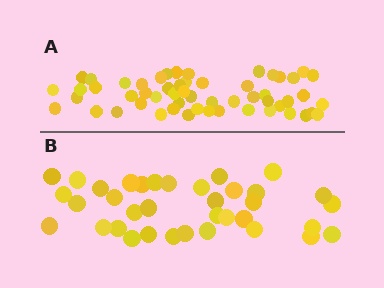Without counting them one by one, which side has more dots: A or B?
Region A (the top region) has more dots.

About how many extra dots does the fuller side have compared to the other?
Region A has approximately 20 more dots than region B.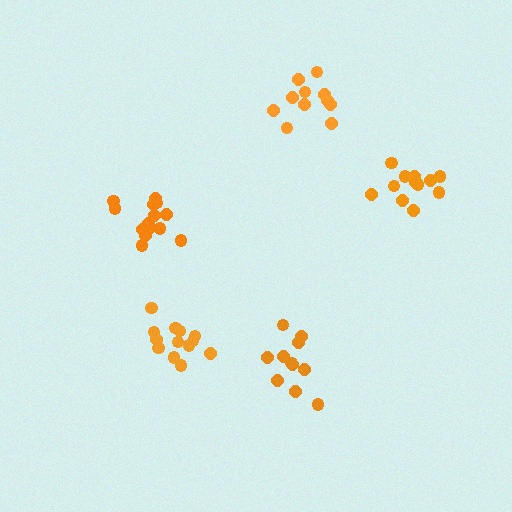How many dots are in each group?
Group 1: 11 dots, Group 2: 14 dots, Group 3: 12 dots, Group 4: 11 dots, Group 5: 13 dots (61 total).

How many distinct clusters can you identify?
There are 5 distinct clusters.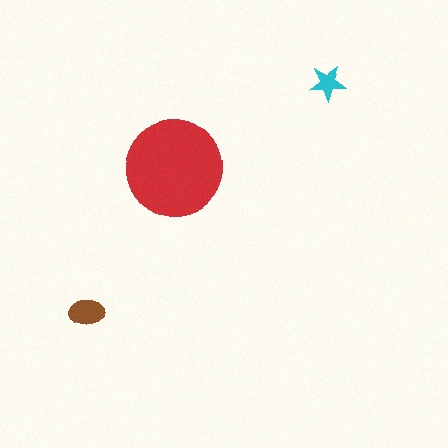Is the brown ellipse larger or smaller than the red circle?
Smaller.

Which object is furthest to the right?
The cyan star is rightmost.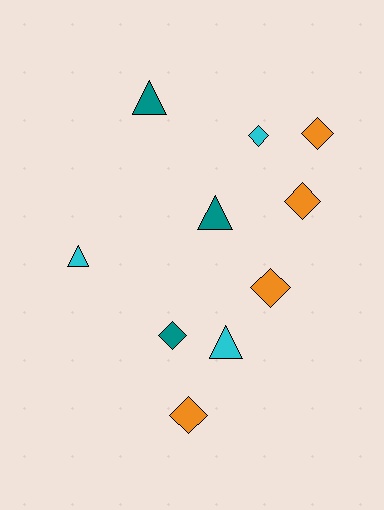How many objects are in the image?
There are 10 objects.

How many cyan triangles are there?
There are 2 cyan triangles.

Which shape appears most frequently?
Diamond, with 6 objects.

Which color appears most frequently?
Orange, with 4 objects.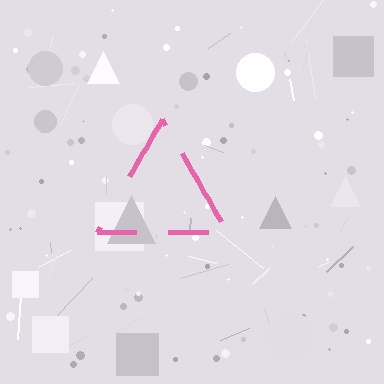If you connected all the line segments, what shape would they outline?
They would outline a triangle.